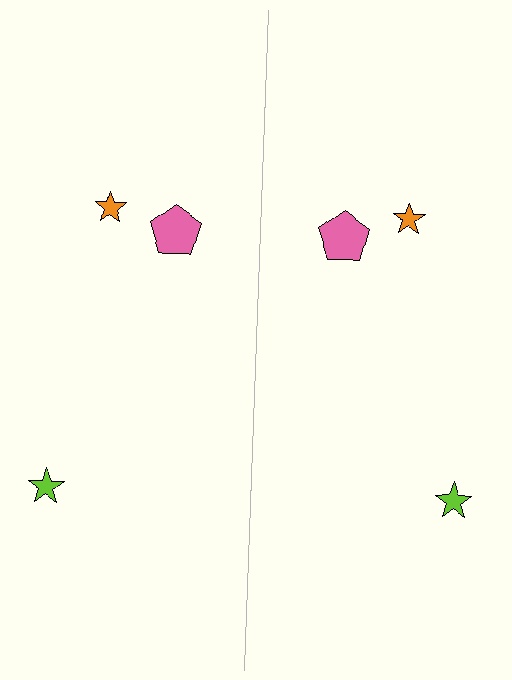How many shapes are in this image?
There are 6 shapes in this image.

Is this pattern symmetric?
Yes, this pattern has bilateral (reflection) symmetry.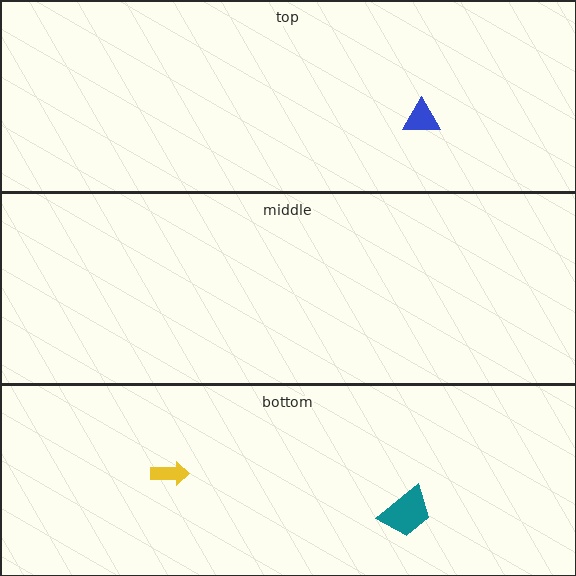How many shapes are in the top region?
1.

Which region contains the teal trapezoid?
The bottom region.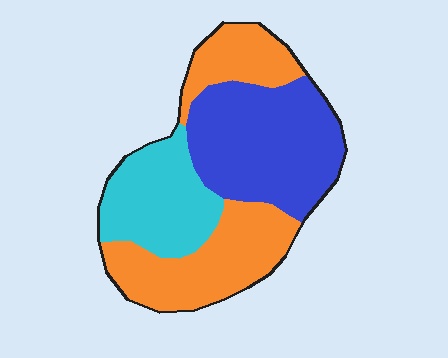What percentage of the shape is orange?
Orange takes up between a quarter and a half of the shape.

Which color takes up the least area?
Cyan, at roughly 25%.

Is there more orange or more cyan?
Orange.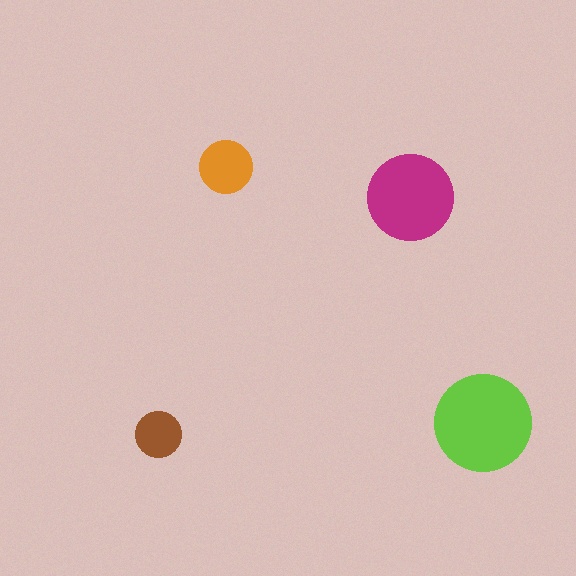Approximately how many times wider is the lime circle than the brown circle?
About 2 times wider.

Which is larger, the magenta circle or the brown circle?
The magenta one.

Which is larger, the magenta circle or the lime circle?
The lime one.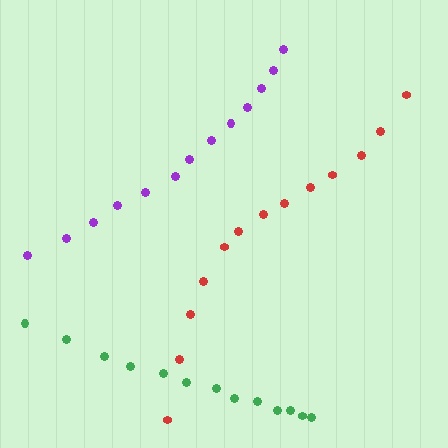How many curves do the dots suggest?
There are 3 distinct paths.